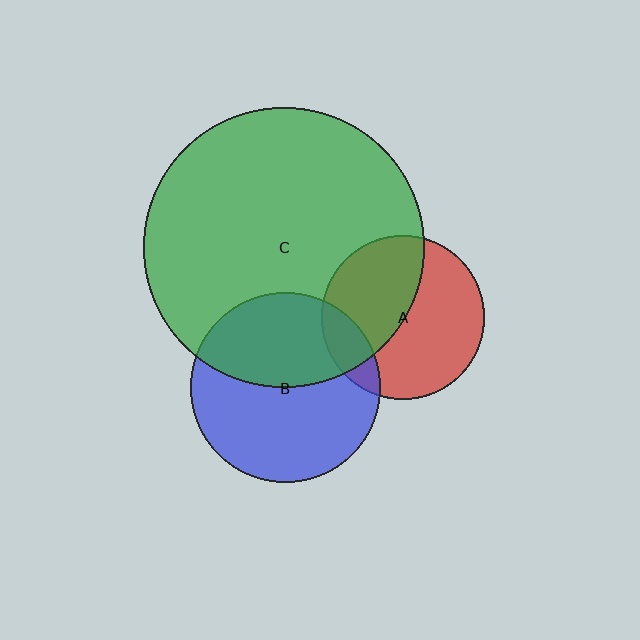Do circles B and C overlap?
Yes.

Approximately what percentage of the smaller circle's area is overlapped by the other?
Approximately 40%.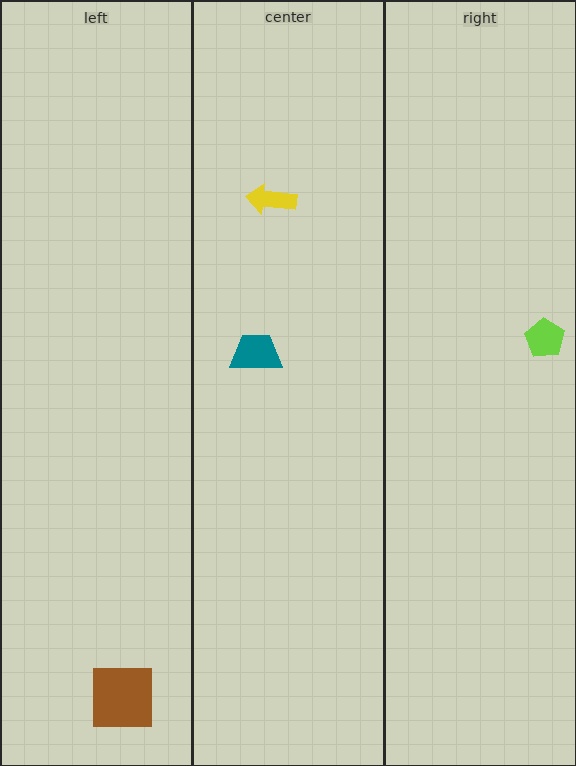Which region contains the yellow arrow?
The center region.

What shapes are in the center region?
The teal trapezoid, the yellow arrow.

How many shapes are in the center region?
2.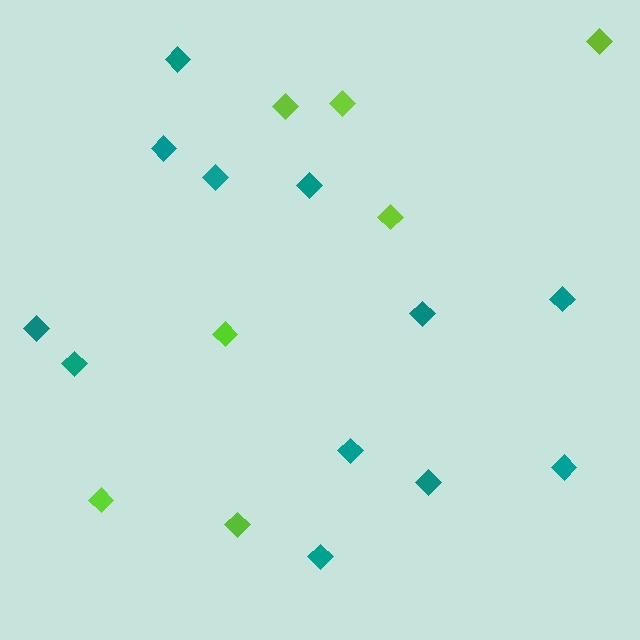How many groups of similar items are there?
There are 2 groups: one group of teal diamonds (12) and one group of lime diamonds (7).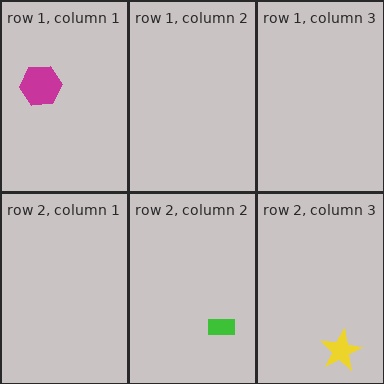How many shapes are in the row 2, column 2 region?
1.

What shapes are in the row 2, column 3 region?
The yellow star.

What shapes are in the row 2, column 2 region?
The green rectangle.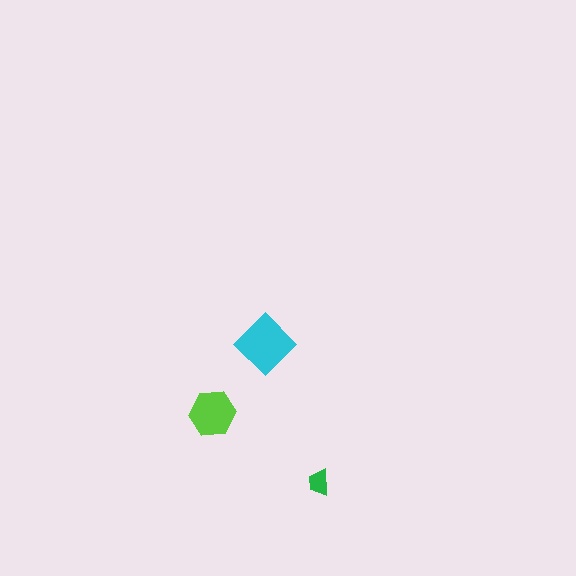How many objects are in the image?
There are 3 objects in the image.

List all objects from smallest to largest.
The green trapezoid, the lime hexagon, the cyan diamond.